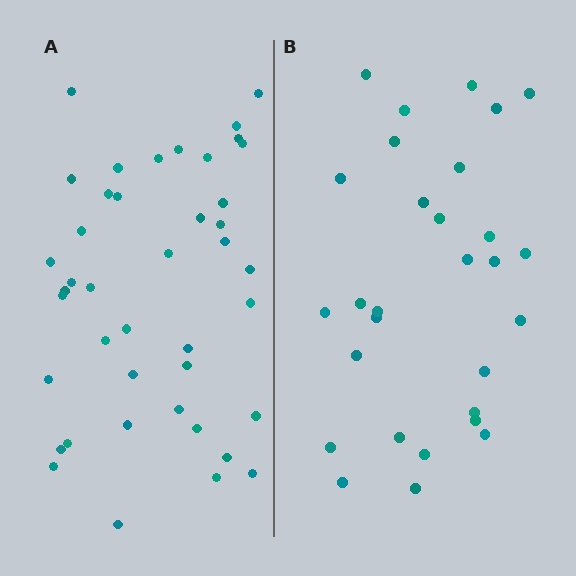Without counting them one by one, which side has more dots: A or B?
Region A (the left region) has more dots.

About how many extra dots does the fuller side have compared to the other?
Region A has approximately 15 more dots than region B.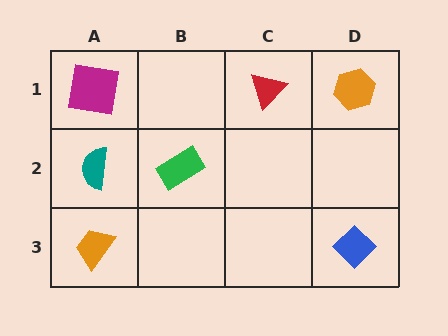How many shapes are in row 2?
2 shapes.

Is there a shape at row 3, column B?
No, that cell is empty.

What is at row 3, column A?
An orange trapezoid.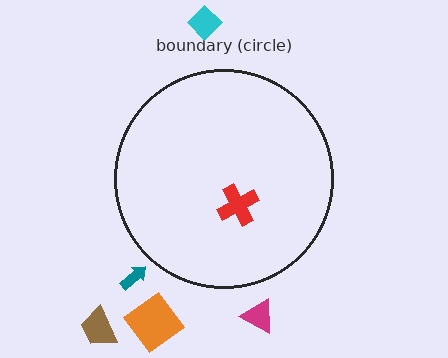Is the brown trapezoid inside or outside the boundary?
Outside.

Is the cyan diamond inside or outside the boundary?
Outside.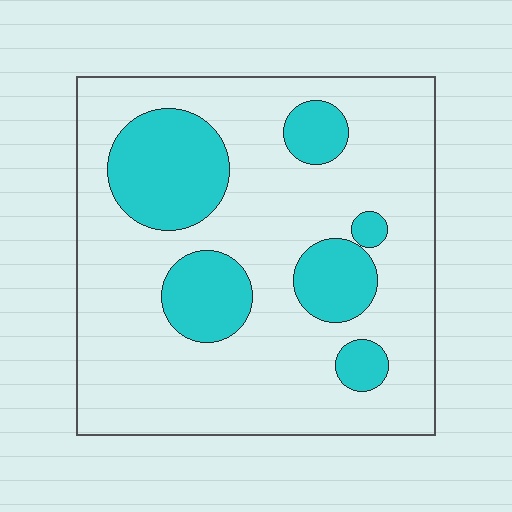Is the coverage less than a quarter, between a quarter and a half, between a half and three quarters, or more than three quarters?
Less than a quarter.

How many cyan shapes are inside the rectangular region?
6.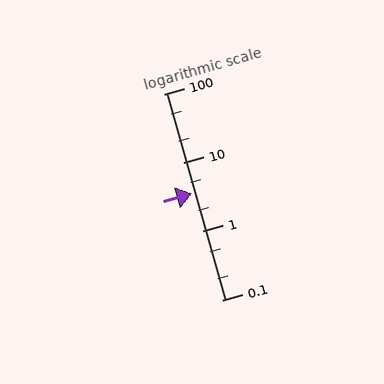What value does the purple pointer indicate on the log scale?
The pointer indicates approximately 3.5.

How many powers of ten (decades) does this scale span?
The scale spans 3 decades, from 0.1 to 100.